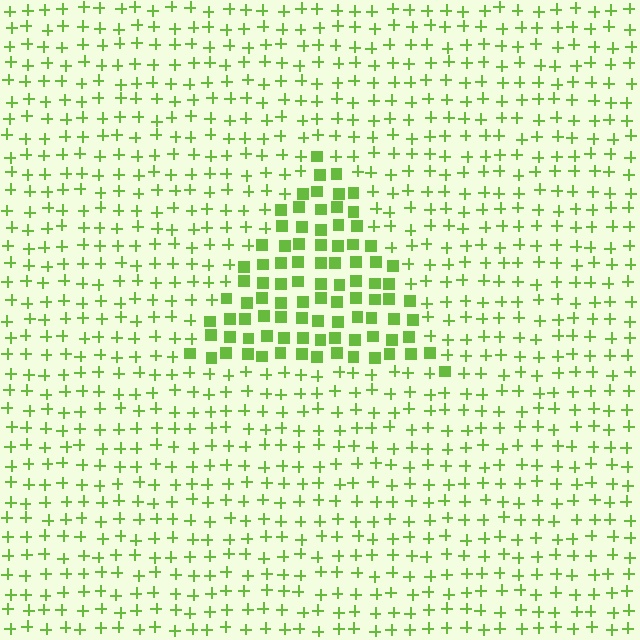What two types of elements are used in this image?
The image uses squares inside the triangle region and plus signs outside it.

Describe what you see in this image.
The image is filled with small lime elements arranged in a uniform grid. A triangle-shaped region contains squares, while the surrounding area contains plus signs. The boundary is defined purely by the change in element shape.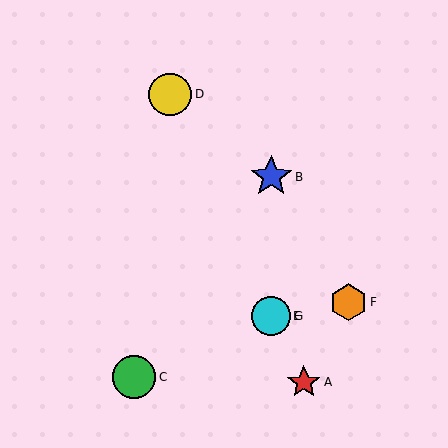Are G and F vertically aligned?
No, G is at x≈271 and F is at x≈348.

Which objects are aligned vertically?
Objects B, E, G are aligned vertically.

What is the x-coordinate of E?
Object E is at x≈271.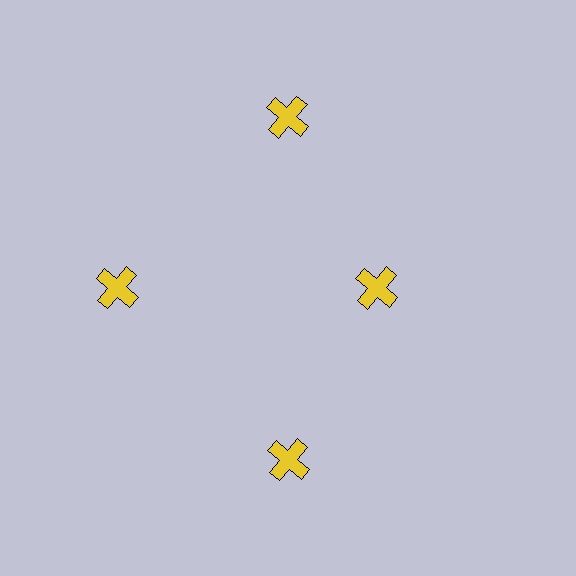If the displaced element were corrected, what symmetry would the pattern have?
It would have 4-fold rotational symmetry — the pattern would map onto itself every 90 degrees.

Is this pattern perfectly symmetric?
No. The 4 yellow crosses are arranged in a ring, but one element near the 3 o'clock position is pulled inward toward the center, breaking the 4-fold rotational symmetry.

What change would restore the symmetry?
The symmetry would be restored by moving it outward, back onto the ring so that all 4 crosses sit at equal angles and equal distance from the center.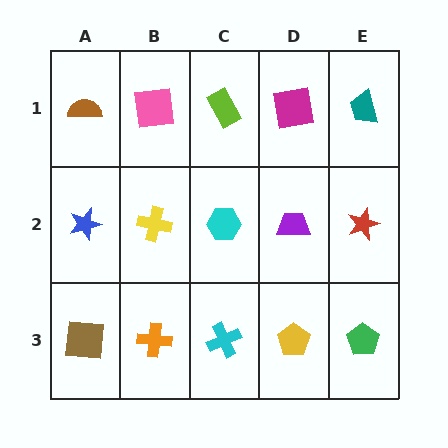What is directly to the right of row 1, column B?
A lime rectangle.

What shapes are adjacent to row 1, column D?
A purple trapezoid (row 2, column D), a lime rectangle (row 1, column C), a teal trapezoid (row 1, column E).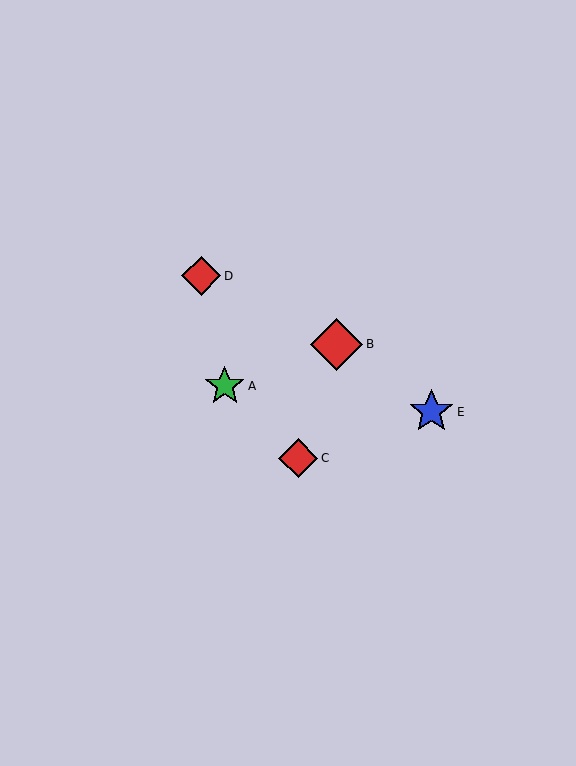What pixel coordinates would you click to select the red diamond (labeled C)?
Click at (298, 458) to select the red diamond C.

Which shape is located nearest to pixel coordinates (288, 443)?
The red diamond (labeled C) at (298, 458) is nearest to that location.